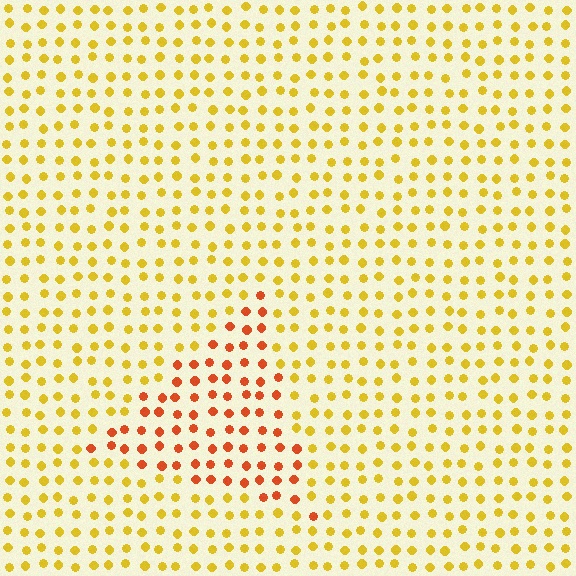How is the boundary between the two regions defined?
The boundary is defined purely by a slight shift in hue (about 38 degrees). Spacing, size, and orientation are identical on both sides.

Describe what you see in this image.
The image is filled with small yellow elements in a uniform arrangement. A triangle-shaped region is visible where the elements are tinted to a slightly different hue, forming a subtle color boundary.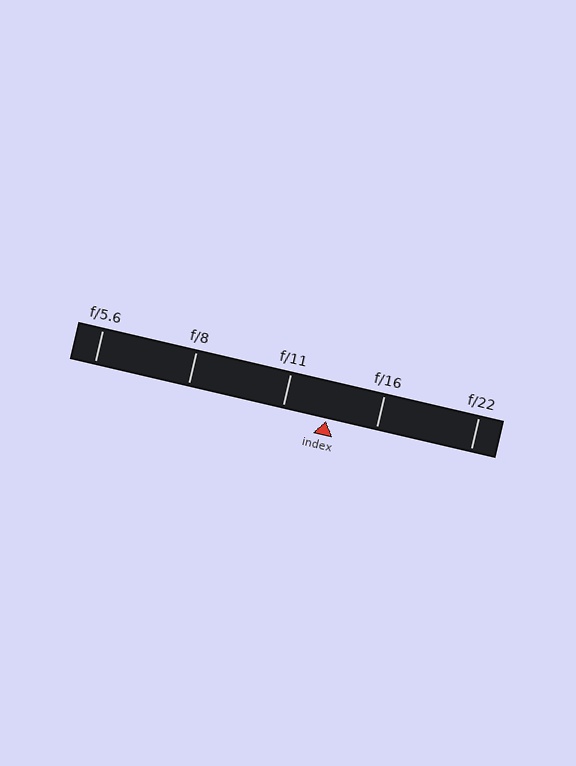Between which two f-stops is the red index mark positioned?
The index mark is between f/11 and f/16.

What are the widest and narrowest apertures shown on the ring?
The widest aperture shown is f/5.6 and the narrowest is f/22.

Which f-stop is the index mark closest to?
The index mark is closest to f/11.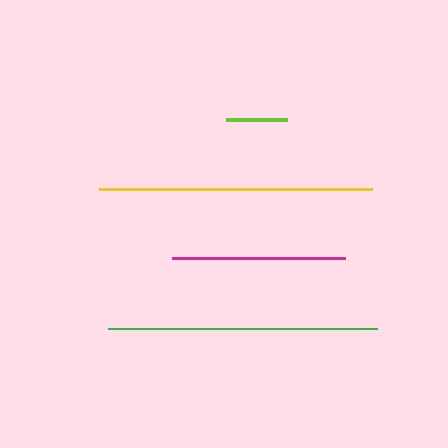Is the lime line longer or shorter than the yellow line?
The yellow line is longer than the lime line.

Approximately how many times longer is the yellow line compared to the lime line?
The yellow line is approximately 4.4 times the length of the lime line.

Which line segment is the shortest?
The lime line is the shortest at approximately 62 pixels.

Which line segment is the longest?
The yellow line is the longest at approximately 273 pixels.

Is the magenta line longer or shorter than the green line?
The green line is longer than the magenta line.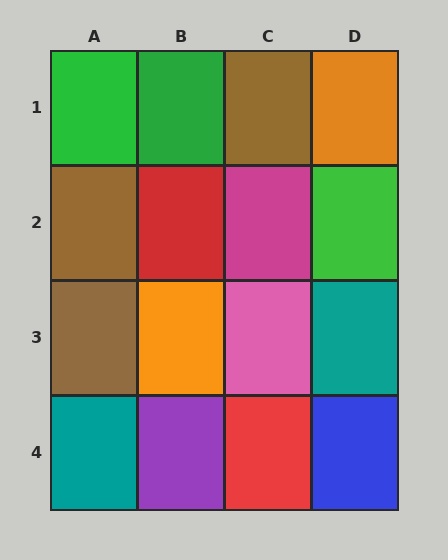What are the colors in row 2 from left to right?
Brown, red, magenta, green.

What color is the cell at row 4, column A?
Teal.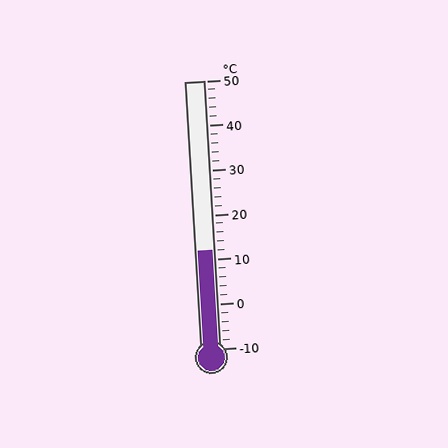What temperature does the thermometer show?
The thermometer shows approximately 12°C.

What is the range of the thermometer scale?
The thermometer scale ranges from -10°C to 50°C.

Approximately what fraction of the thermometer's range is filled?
The thermometer is filled to approximately 35% of its range.